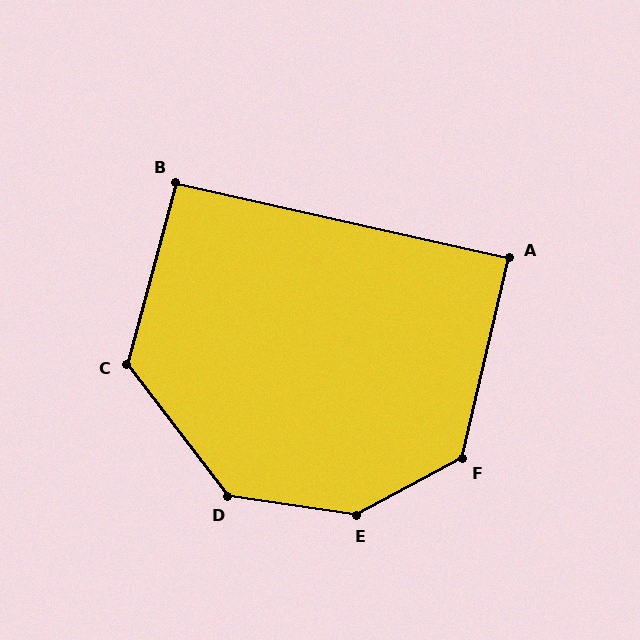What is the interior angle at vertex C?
Approximately 127 degrees (obtuse).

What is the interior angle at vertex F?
Approximately 131 degrees (obtuse).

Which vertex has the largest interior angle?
E, at approximately 143 degrees.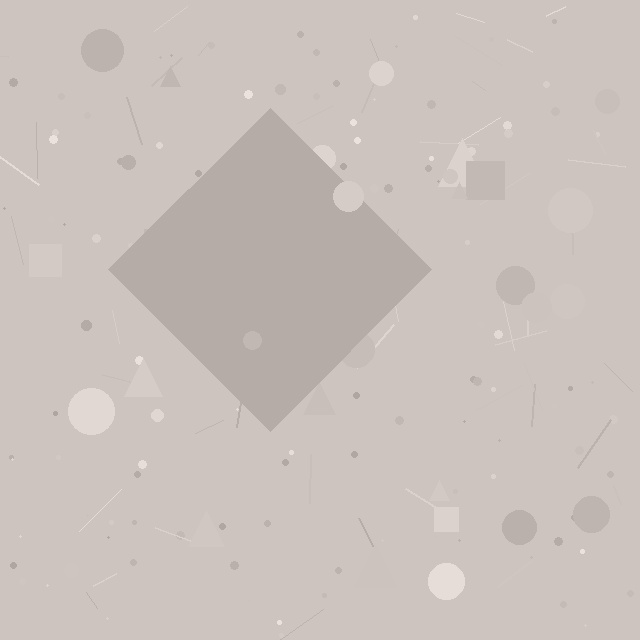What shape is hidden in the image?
A diamond is hidden in the image.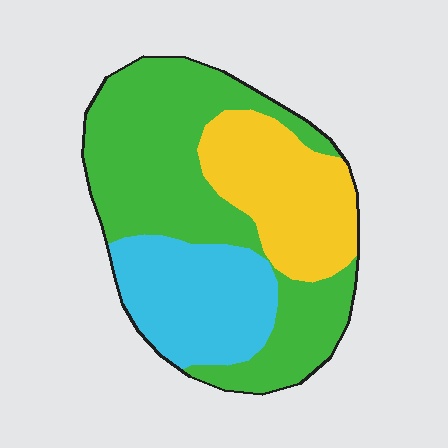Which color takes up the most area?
Green, at roughly 50%.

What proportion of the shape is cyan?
Cyan takes up about one quarter (1/4) of the shape.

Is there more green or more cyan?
Green.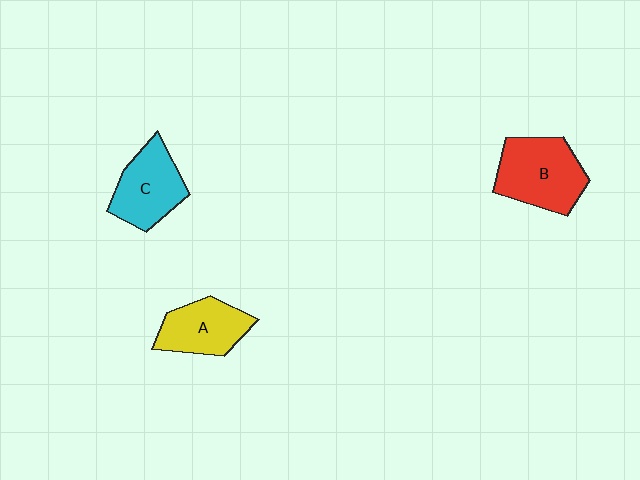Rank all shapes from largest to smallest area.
From largest to smallest: B (red), C (cyan), A (yellow).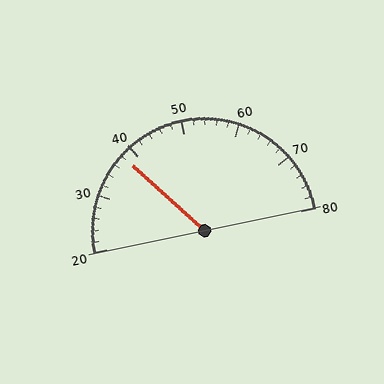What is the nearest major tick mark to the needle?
The nearest major tick mark is 40.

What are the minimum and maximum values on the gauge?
The gauge ranges from 20 to 80.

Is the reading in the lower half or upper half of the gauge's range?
The reading is in the lower half of the range (20 to 80).